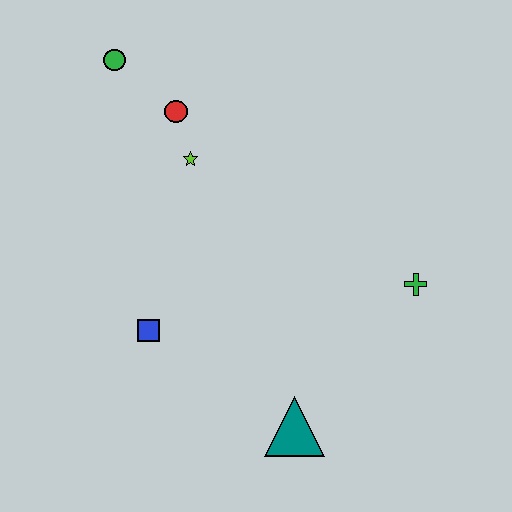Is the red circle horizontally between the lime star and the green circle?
Yes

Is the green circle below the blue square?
No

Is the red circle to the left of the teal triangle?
Yes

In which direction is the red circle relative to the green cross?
The red circle is to the left of the green cross.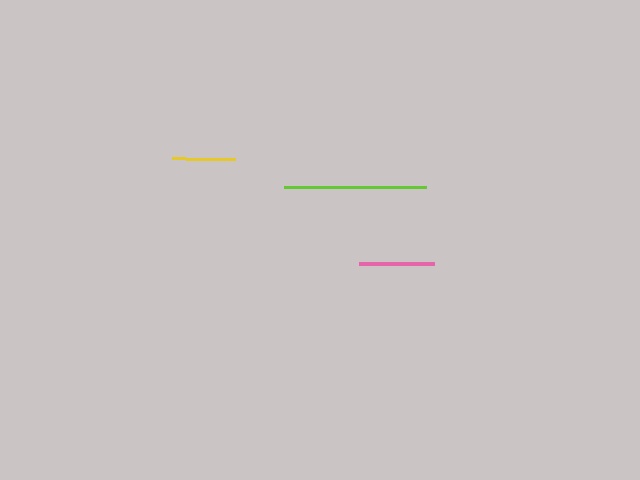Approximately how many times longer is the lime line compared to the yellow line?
The lime line is approximately 2.3 times the length of the yellow line.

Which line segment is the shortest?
The yellow line is the shortest at approximately 62 pixels.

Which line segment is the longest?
The lime line is the longest at approximately 141 pixels.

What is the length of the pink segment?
The pink segment is approximately 74 pixels long.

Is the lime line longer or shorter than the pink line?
The lime line is longer than the pink line.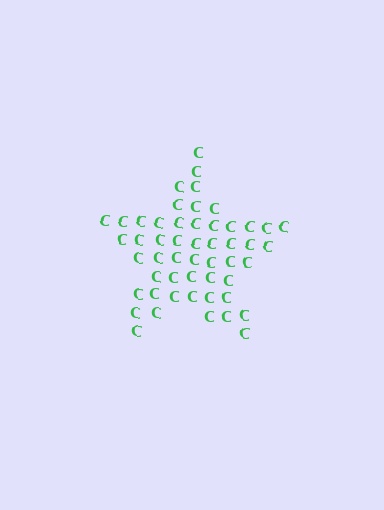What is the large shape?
The large shape is a star.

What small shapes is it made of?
It is made of small letter C's.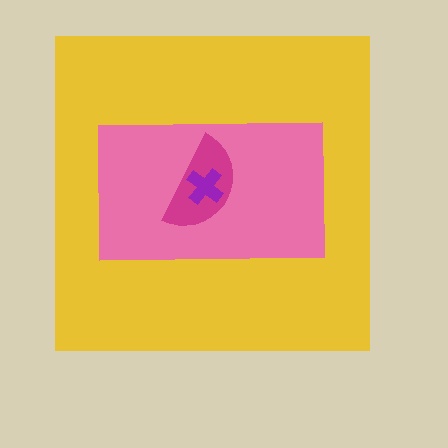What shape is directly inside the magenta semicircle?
The purple cross.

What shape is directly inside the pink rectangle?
The magenta semicircle.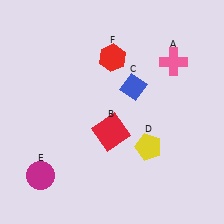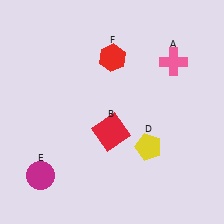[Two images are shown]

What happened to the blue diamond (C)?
The blue diamond (C) was removed in Image 2. It was in the top-right area of Image 1.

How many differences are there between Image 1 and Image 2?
There is 1 difference between the two images.